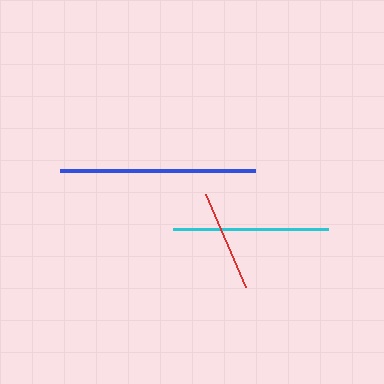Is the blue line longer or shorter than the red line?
The blue line is longer than the red line.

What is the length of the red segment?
The red segment is approximately 102 pixels long.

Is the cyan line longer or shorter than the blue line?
The blue line is longer than the cyan line.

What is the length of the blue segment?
The blue segment is approximately 195 pixels long.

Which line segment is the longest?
The blue line is the longest at approximately 195 pixels.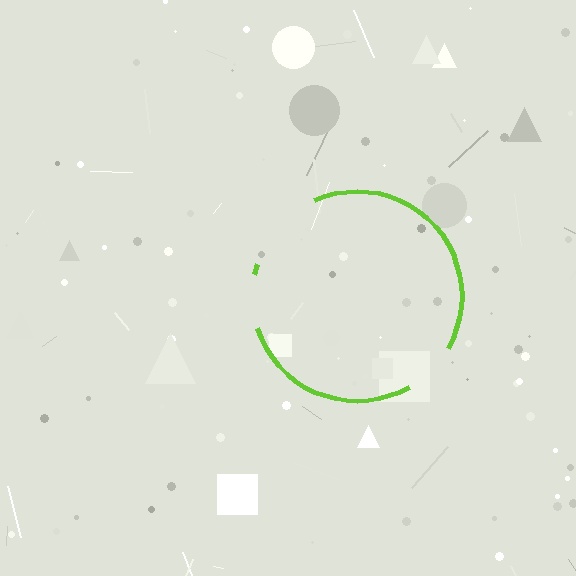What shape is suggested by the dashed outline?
The dashed outline suggests a circle.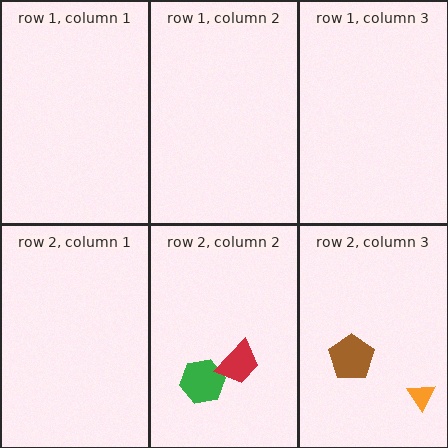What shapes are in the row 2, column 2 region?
The green hexagon, the red trapezoid.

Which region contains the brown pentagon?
The row 2, column 3 region.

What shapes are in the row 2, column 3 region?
The orange triangle, the brown pentagon.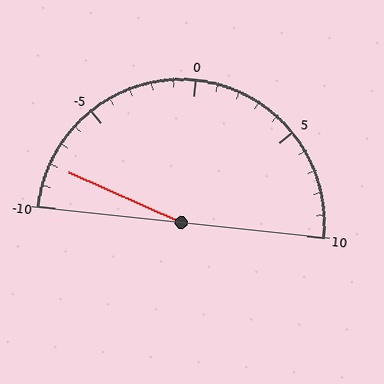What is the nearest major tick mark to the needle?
The nearest major tick mark is -10.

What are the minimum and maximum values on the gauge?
The gauge ranges from -10 to 10.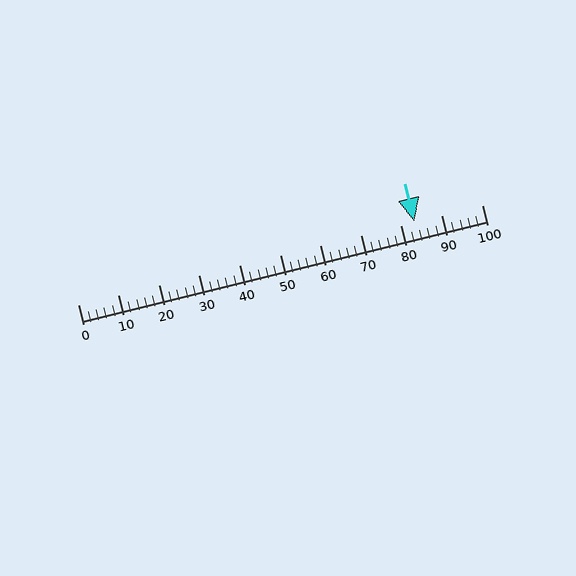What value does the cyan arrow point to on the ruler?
The cyan arrow points to approximately 83.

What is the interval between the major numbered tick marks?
The major tick marks are spaced 10 units apart.